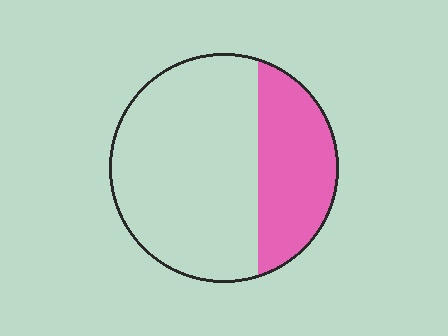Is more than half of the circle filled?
No.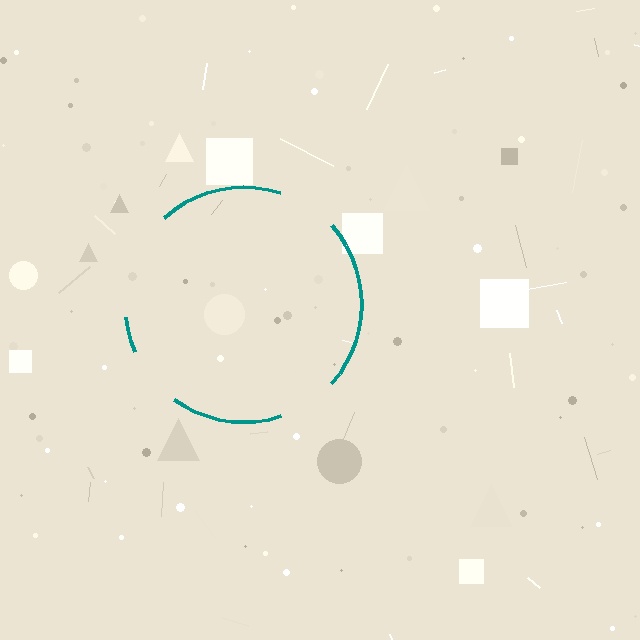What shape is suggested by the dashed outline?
The dashed outline suggests a circle.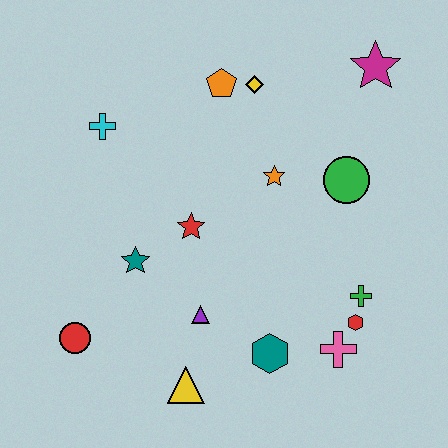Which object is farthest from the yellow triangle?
The magenta star is farthest from the yellow triangle.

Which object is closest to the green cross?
The red hexagon is closest to the green cross.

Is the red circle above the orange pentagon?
No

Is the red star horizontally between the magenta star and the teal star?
Yes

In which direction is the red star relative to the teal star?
The red star is to the right of the teal star.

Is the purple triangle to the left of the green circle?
Yes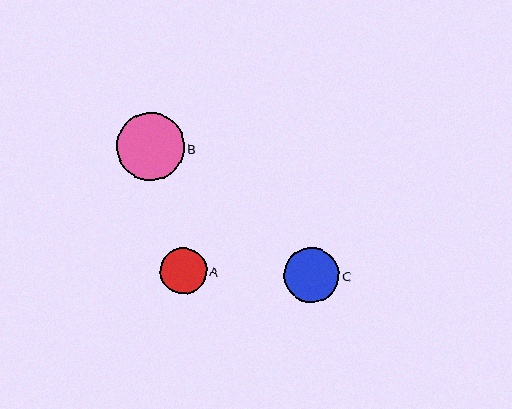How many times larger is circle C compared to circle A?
Circle C is approximately 1.2 times the size of circle A.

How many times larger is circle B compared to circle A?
Circle B is approximately 1.5 times the size of circle A.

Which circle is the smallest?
Circle A is the smallest with a size of approximately 47 pixels.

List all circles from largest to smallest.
From largest to smallest: B, C, A.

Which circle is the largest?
Circle B is the largest with a size of approximately 68 pixels.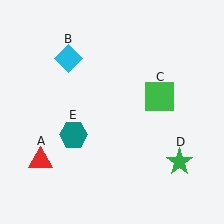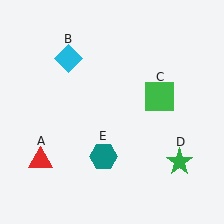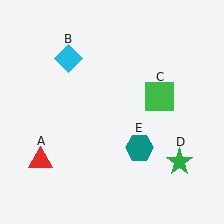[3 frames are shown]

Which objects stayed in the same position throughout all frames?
Red triangle (object A) and cyan diamond (object B) and green square (object C) and green star (object D) remained stationary.